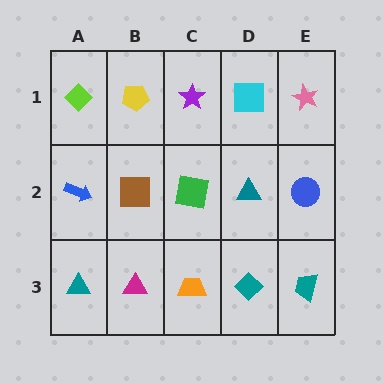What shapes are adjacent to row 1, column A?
A blue arrow (row 2, column A), a yellow pentagon (row 1, column B).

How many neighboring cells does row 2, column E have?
3.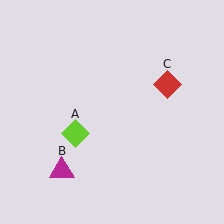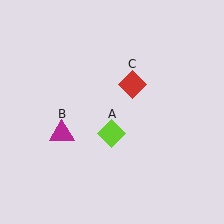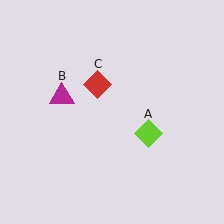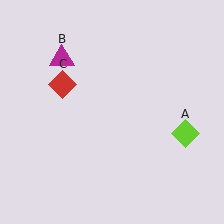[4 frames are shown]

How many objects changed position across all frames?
3 objects changed position: lime diamond (object A), magenta triangle (object B), red diamond (object C).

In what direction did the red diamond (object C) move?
The red diamond (object C) moved left.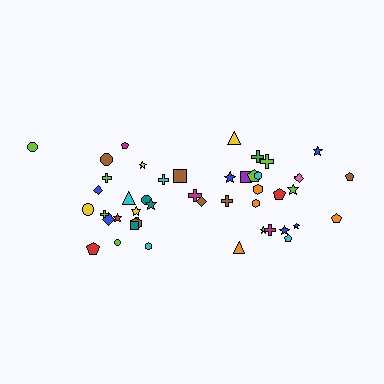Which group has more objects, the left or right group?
The right group.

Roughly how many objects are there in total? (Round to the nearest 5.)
Roughly 45 objects in total.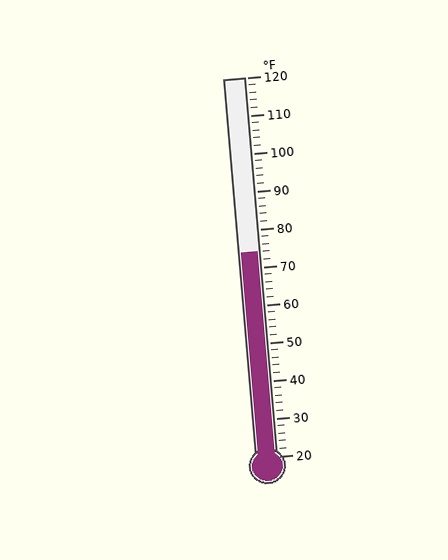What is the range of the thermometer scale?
The thermometer scale ranges from 20°F to 120°F.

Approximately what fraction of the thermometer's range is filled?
The thermometer is filled to approximately 55% of its range.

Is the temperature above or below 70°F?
The temperature is above 70°F.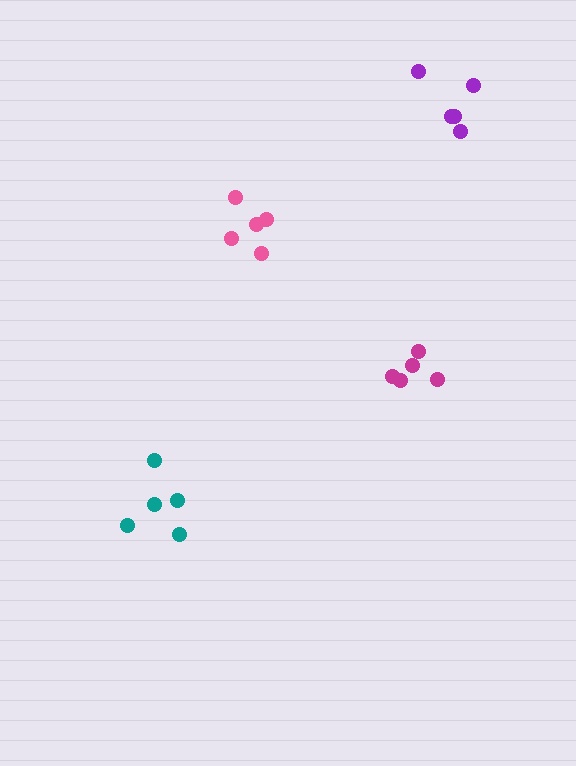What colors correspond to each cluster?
The clusters are colored: pink, teal, purple, magenta.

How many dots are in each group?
Group 1: 5 dots, Group 2: 5 dots, Group 3: 5 dots, Group 4: 5 dots (20 total).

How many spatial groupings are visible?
There are 4 spatial groupings.